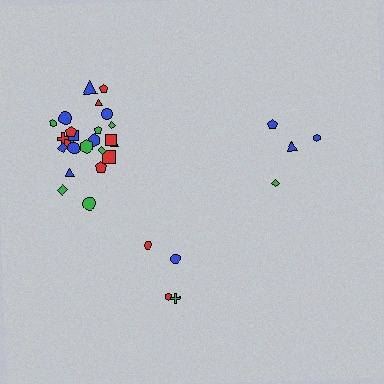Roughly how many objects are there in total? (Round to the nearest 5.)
Roughly 35 objects in total.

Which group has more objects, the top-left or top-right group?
The top-left group.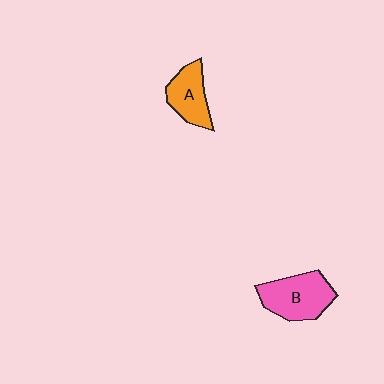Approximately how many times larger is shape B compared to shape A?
Approximately 1.4 times.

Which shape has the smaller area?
Shape A (orange).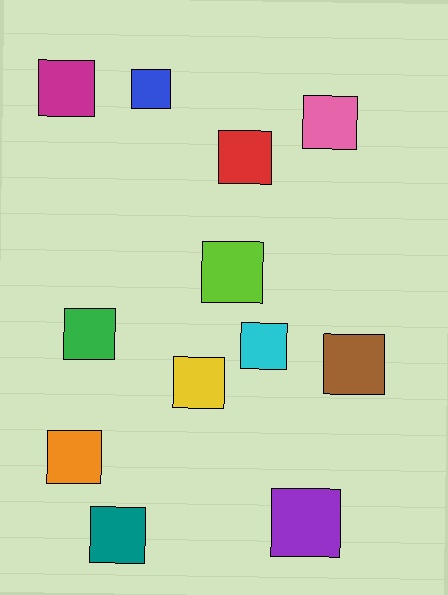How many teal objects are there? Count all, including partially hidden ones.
There is 1 teal object.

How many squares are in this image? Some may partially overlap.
There are 12 squares.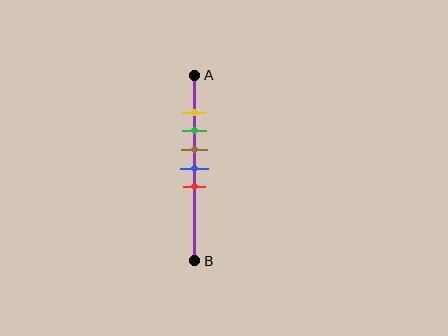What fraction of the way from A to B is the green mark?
The green mark is approximately 30% (0.3) of the way from A to B.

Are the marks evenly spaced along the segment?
Yes, the marks are approximately evenly spaced.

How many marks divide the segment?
There are 5 marks dividing the segment.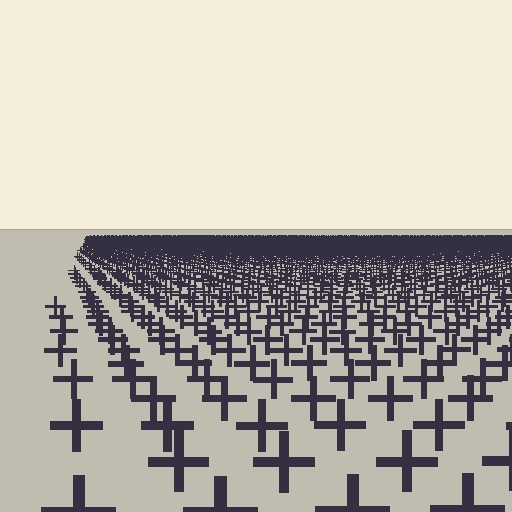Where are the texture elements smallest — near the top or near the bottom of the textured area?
Near the top.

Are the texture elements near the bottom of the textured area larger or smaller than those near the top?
Larger. Near the bottom, elements are closer to the viewer and appear at a bigger on-screen size.